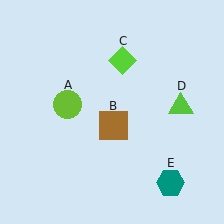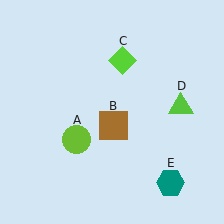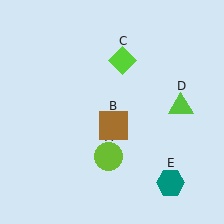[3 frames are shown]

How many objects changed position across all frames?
1 object changed position: lime circle (object A).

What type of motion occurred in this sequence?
The lime circle (object A) rotated counterclockwise around the center of the scene.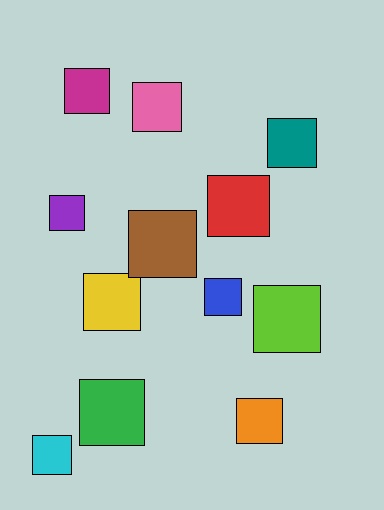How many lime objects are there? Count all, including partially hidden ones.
There is 1 lime object.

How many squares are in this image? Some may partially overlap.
There are 12 squares.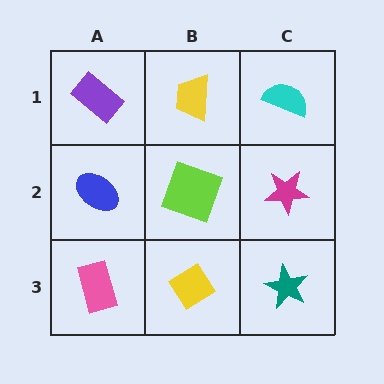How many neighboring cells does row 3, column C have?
2.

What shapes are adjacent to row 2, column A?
A purple rectangle (row 1, column A), a pink rectangle (row 3, column A), a lime square (row 2, column B).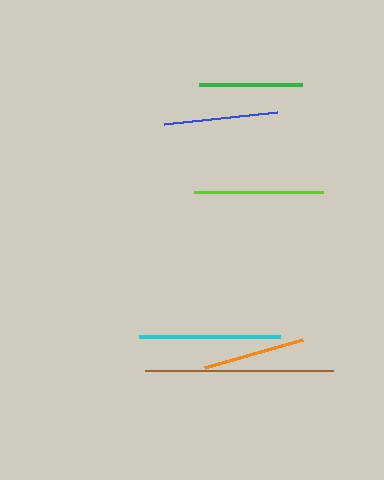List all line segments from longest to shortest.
From longest to shortest: brown, cyan, lime, blue, green, orange.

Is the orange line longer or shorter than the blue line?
The blue line is longer than the orange line.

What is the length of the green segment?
The green segment is approximately 103 pixels long.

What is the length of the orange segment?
The orange segment is approximately 102 pixels long.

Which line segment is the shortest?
The orange line is the shortest at approximately 102 pixels.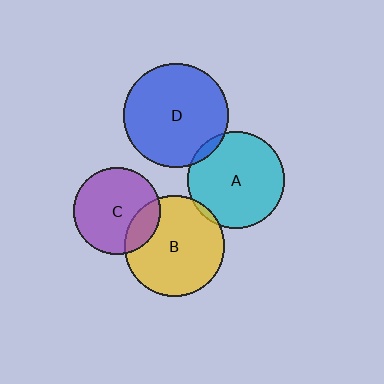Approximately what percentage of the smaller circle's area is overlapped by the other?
Approximately 20%.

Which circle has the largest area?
Circle D (blue).